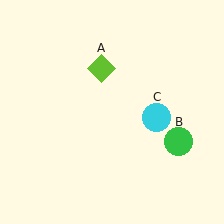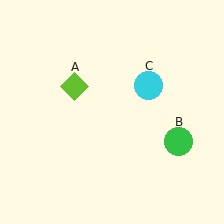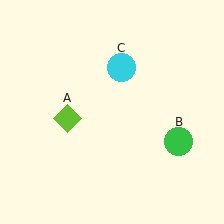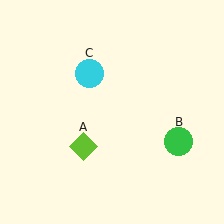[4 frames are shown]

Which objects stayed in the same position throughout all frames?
Green circle (object B) remained stationary.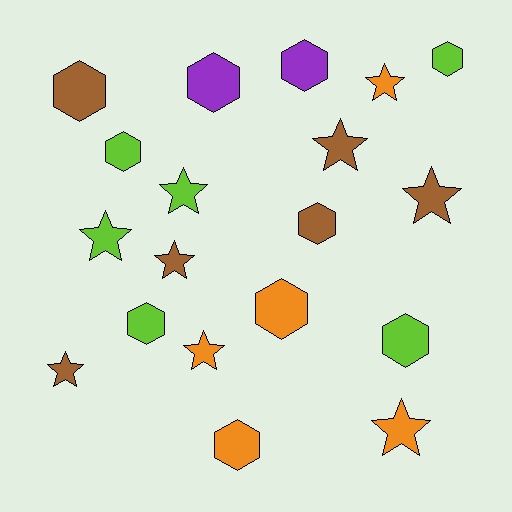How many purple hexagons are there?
There are 2 purple hexagons.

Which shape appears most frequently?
Hexagon, with 10 objects.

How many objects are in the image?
There are 19 objects.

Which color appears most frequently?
Lime, with 6 objects.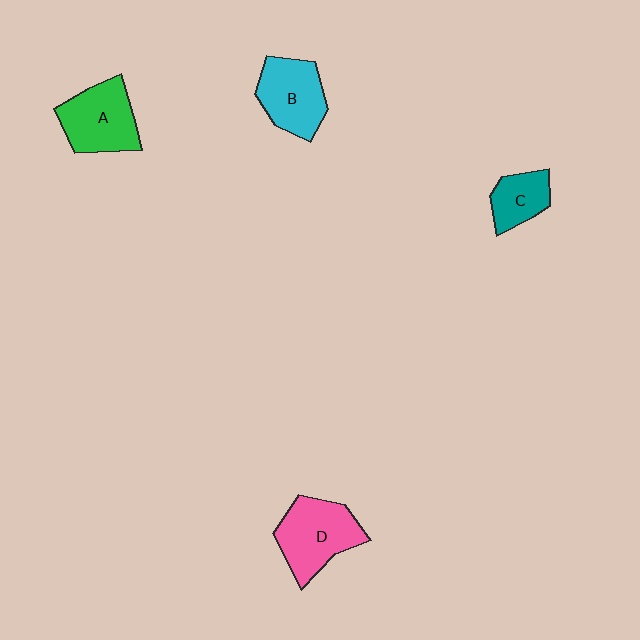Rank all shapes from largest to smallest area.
From largest to smallest: D (pink), A (green), B (cyan), C (teal).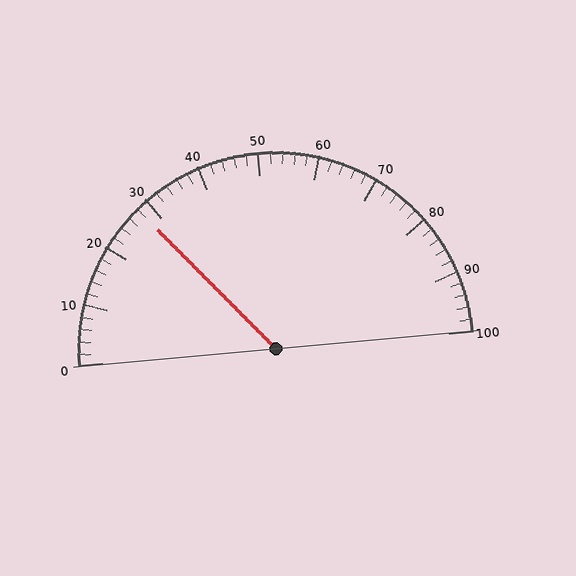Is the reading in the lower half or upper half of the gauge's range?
The reading is in the lower half of the range (0 to 100).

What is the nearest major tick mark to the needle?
The nearest major tick mark is 30.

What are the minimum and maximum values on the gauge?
The gauge ranges from 0 to 100.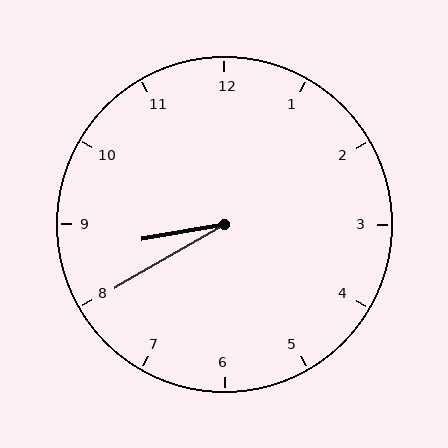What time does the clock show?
8:40.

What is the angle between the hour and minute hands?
Approximately 20 degrees.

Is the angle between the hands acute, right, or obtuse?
It is acute.